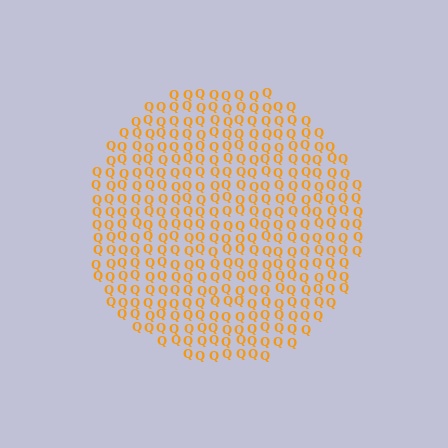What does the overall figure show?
The overall figure shows a circle.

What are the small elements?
The small elements are letter Q's.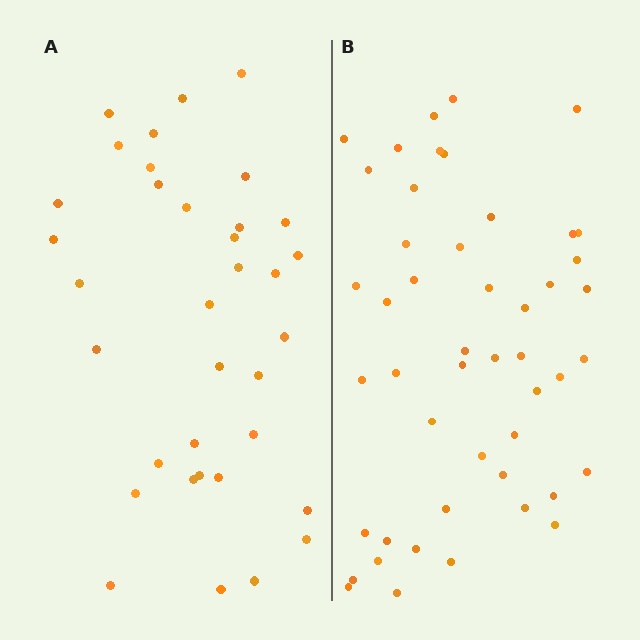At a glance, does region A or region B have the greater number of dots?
Region B (the right region) has more dots.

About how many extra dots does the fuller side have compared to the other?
Region B has approximately 15 more dots than region A.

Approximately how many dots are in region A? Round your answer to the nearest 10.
About 40 dots. (The exact count is 35, which rounds to 40.)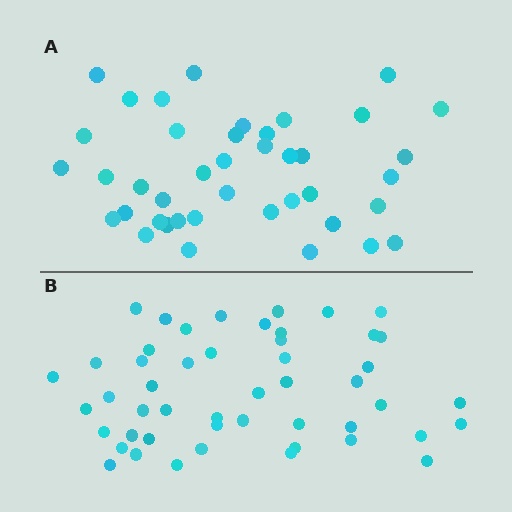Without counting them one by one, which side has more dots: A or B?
Region B (the bottom region) has more dots.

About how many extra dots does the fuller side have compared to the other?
Region B has roughly 8 or so more dots than region A.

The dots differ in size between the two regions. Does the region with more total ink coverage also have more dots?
No. Region A has more total ink coverage because its dots are larger, but region B actually contains more individual dots. Total area can be misleading — the number of items is what matters here.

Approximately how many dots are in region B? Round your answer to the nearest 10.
About 50 dots. (The exact count is 49, which rounds to 50.)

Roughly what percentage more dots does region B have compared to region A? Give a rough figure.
About 20% more.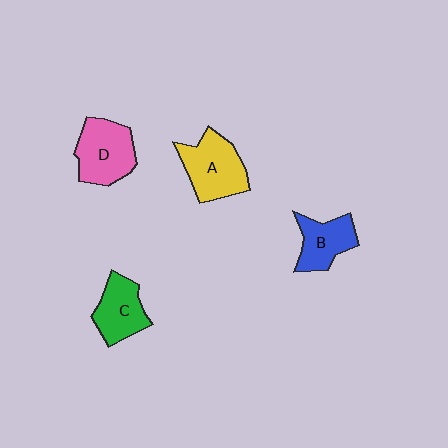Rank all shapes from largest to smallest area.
From largest to smallest: A (yellow), D (pink), C (green), B (blue).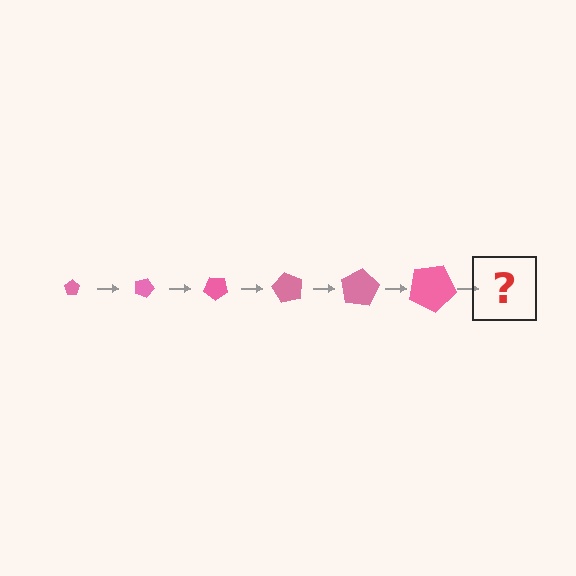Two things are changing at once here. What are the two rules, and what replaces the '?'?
The two rules are that the pentagon grows larger each step and it rotates 20 degrees each step. The '?' should be a pentagon, larger than the previous one and rotated 120 degrees from the start.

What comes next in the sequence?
The next element should be a pentagon, larger than the previous one and rotated 120 degrees from the start.